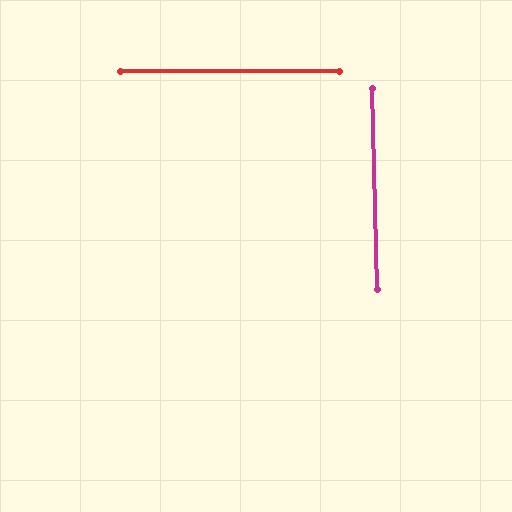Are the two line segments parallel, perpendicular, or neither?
Perpendicular — they meet at approximately 89°.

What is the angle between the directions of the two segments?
Approximately 89 degrees.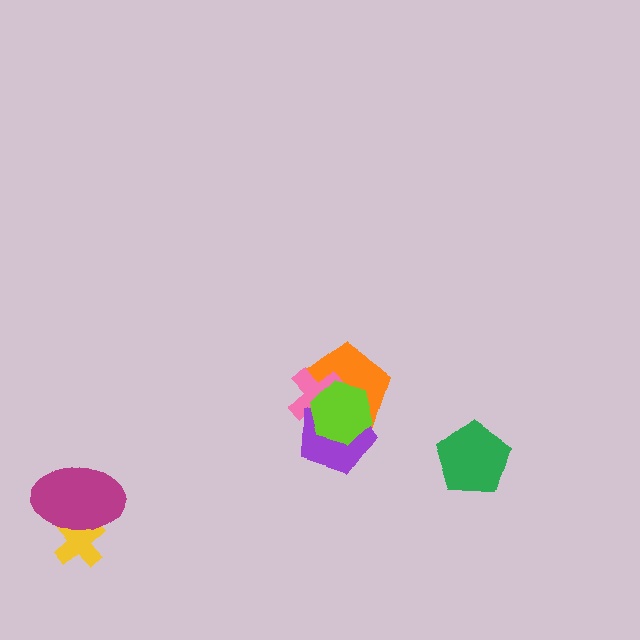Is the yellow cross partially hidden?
Yes, it is partially covered by another shape.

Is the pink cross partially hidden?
Yes, it is partially covered by another shape.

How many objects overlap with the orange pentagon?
3 objects overlap with the orange pentagon.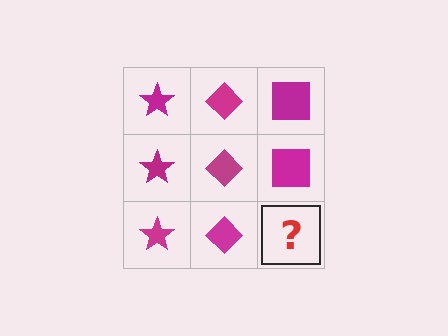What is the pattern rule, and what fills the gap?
The rule is that each column has a consistent shape. The gap should be filled with a magenta square.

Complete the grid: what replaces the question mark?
The question mark should be replaced with a magenta square.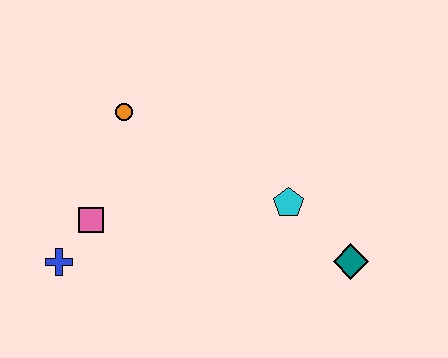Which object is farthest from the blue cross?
The teal diamond is farthest from the blue cross.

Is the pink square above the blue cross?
Yes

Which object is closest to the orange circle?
The pink square is closest to the orange circle.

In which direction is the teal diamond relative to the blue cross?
The teal diamond is to the right of the blue cross.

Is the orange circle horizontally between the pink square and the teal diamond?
Yes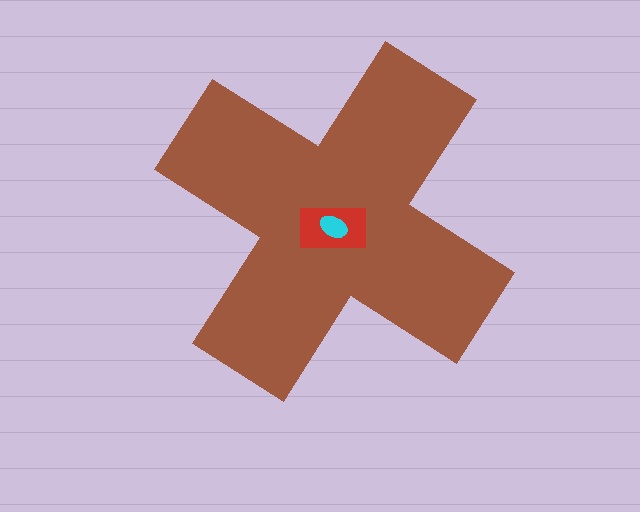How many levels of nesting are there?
3.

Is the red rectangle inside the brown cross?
Yes.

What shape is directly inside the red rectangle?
The cyan ellipse.